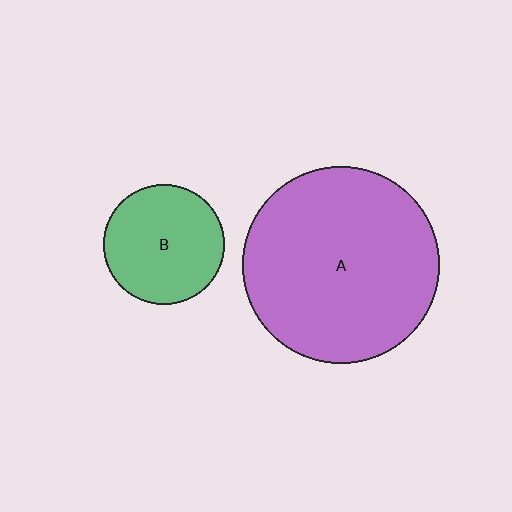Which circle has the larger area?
Circle A (purple).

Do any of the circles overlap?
No, none of the circles overlap.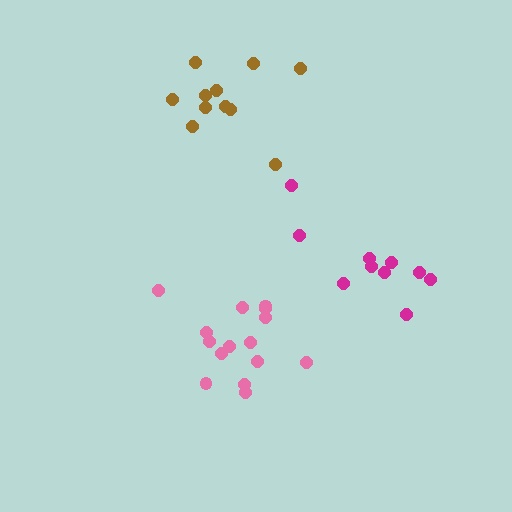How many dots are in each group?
Group 1: 10 dots, Group 2: 11 dots, Group 3: 15 dots (36 total).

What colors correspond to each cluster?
The clusters are colored: magenta, brown, pink.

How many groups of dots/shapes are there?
There are 3 groups.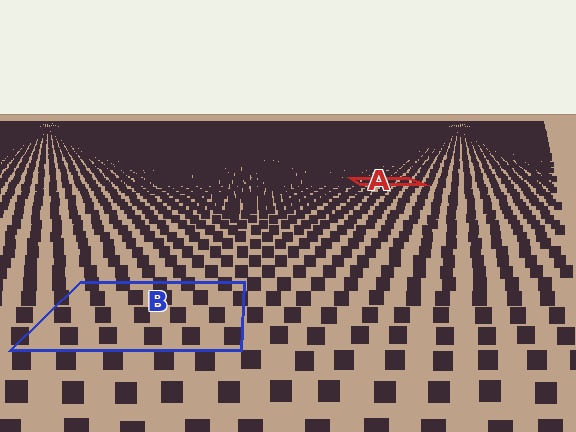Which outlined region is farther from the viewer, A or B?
Region A is farther from the viewer — the texture elements inside it appear smaller and more densely packed.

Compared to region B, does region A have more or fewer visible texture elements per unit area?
Region A has more texture elements per unit area — they are packed more densely because it is farther away.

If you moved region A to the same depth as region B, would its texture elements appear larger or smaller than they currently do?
They would appear larger. At a closer depth, the same texture elements are projected at a bigger on-screen size.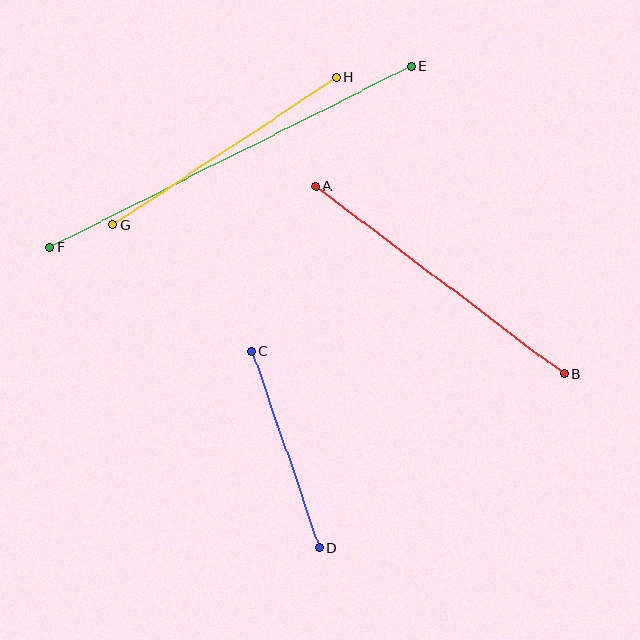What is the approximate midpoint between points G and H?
The midpoint is at approximately (224, 151) pixels.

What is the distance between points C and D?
The distance is approximately 208 pixels.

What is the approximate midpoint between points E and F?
The midpoint is at approximately (231, 157) pixels.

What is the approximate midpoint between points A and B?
The midpoint is at approximately (440, 280) pixels.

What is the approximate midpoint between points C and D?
The midpoint is at approximately (285, 449) pixels.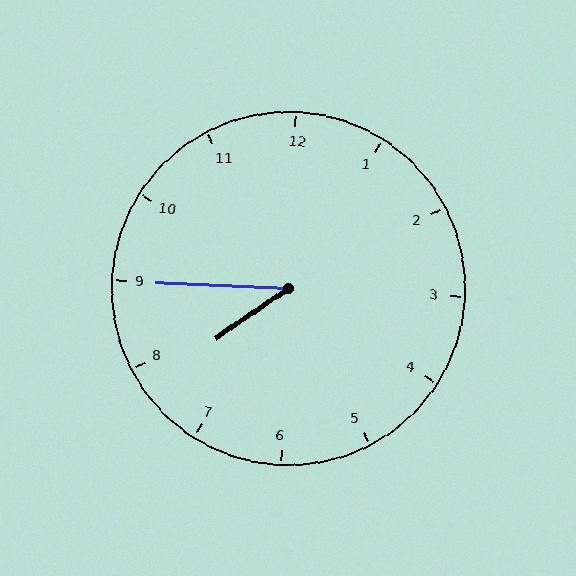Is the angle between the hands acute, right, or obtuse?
It is acute.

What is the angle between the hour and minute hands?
Approximately 38 degrees.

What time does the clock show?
7:45.